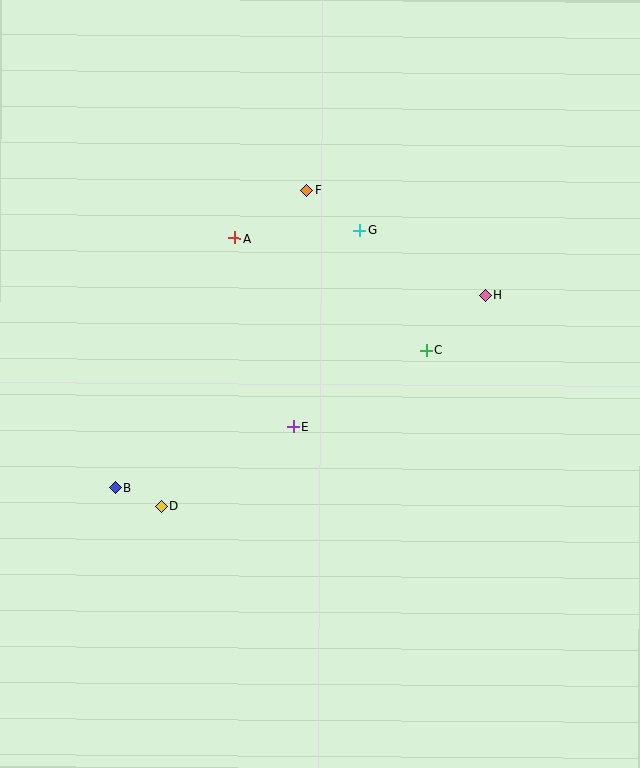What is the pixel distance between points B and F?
The distance between B and F is 354 pixels.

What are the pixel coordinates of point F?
Point F is at (307, 190).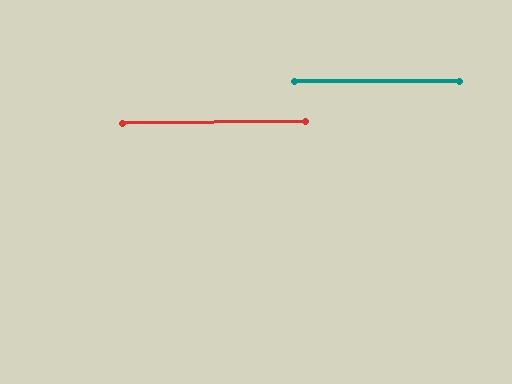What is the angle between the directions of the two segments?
Approximately 1 degree.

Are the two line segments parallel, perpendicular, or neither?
Parallel — their directions differ by only 0.9°.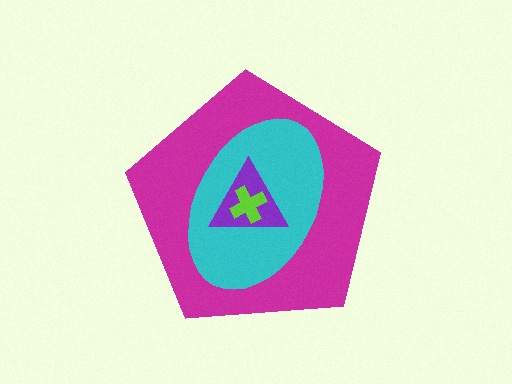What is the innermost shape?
The lime cross.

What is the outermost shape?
The magenta pentagon.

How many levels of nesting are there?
4.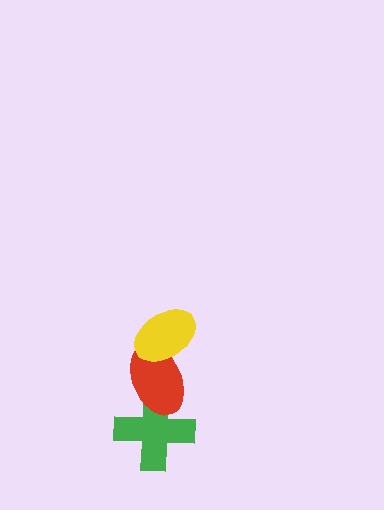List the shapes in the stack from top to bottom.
From top to bottom: the yellow ellipse, the red ellipse, the green cross.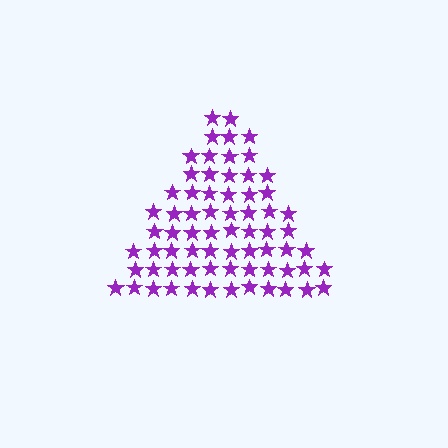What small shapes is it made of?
It is made of small stars.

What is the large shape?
The large shape is a triangle.